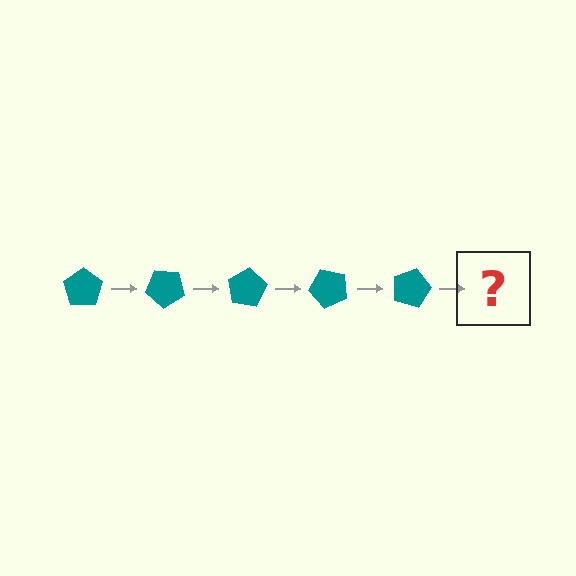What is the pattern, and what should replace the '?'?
The pattern is that the pentagon rotates 40 degrees each step. The '?' should be a teal pentagon rotated 200 degrees.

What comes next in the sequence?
The next element should be a teal pentagon rotated 200 degrees.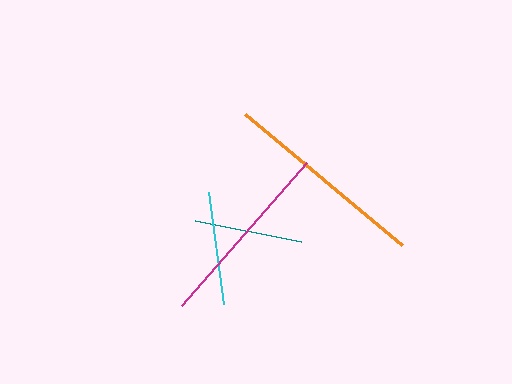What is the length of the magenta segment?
The magenta segment is approximately 190 pixels long.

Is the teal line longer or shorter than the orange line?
The orange line is longer than the teal line.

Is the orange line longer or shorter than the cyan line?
The orange line is longer than the cyan line.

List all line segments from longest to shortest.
From longest to shortest: orange, magenta, cyan, teal.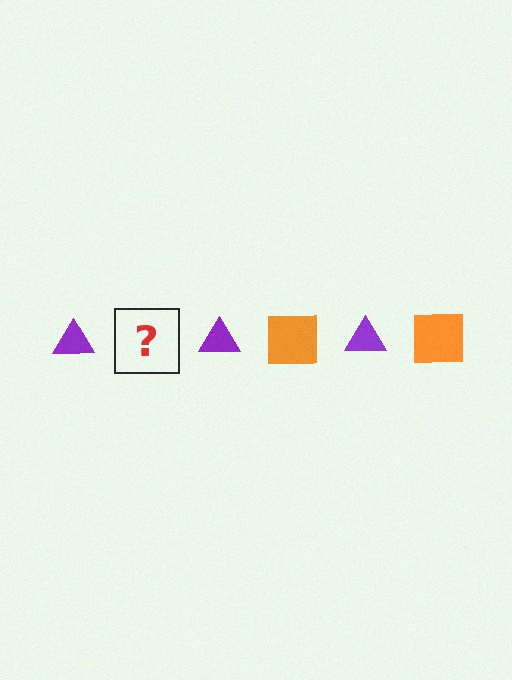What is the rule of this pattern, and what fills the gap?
The rule is that the pattern alternates between purple triangle and orange square. The gap should be filled with an orange square.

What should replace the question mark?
The question mark should be replaced with an orange square.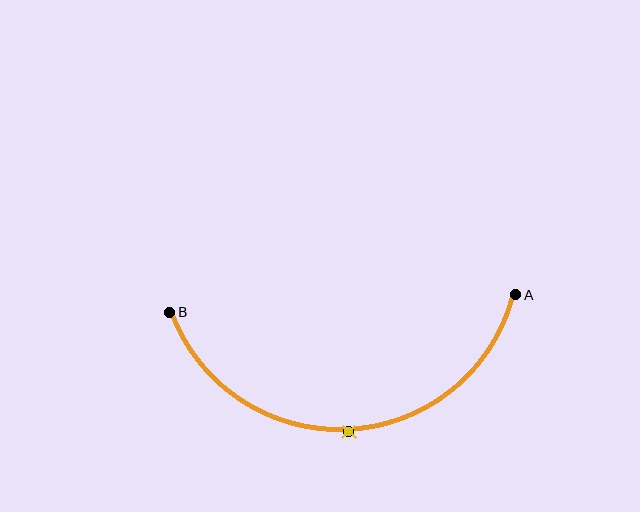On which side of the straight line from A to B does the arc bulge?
The arc bulges below the straight line connecting A and B.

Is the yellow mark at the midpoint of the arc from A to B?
Yes. The yellow mark lies on the arc at equal arc-length from both A and B — it is the arc midpoint.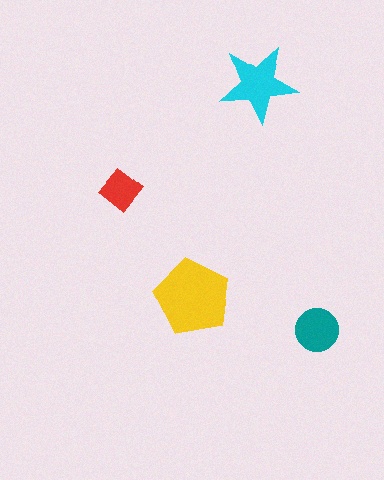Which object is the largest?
The yellow pentagon.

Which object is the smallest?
The red diamond.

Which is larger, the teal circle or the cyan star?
The cyan star.